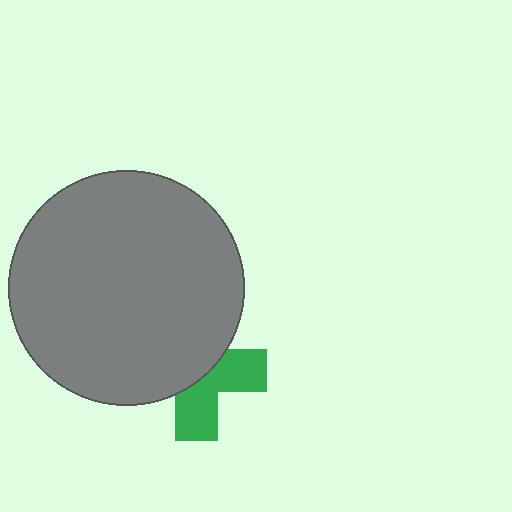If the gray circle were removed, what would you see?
You would see the complete green cross.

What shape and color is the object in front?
The object in front is a gray circle.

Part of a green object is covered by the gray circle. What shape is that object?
It is a cross.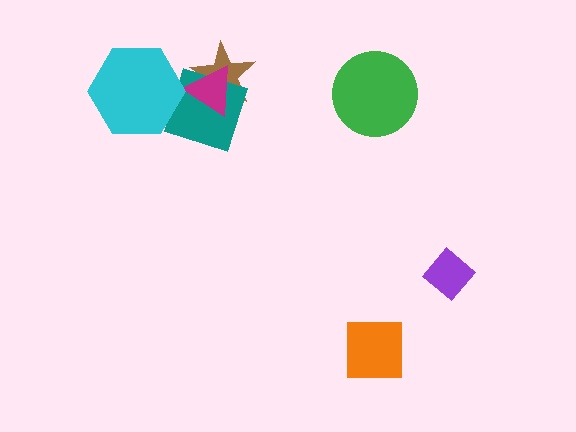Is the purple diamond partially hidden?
No, no other shape covers it.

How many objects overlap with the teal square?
3 objects overlap with the teal square.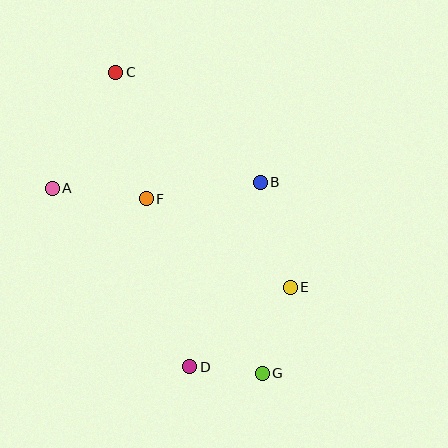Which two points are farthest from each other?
Points C and G are farthest from each other.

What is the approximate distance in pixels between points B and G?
The distance between B and G is approximately 191 pixels.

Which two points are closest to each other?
Points D and G are closest to each other.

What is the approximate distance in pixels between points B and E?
The distance between B and E is approximately 109 pixels.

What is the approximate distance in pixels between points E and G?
The distance between E and G is approximately 91 pixels.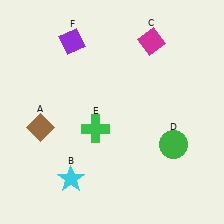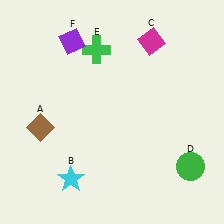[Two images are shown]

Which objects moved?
The objects that moved are: the green circle (D), the green cross (E).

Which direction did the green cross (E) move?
The green cross (E) moved up.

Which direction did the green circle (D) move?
The green circle (D) moved down.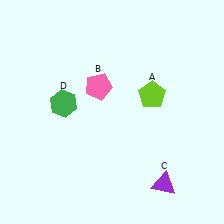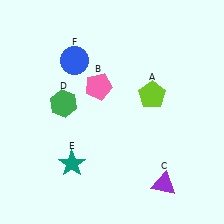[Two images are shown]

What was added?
A teal star (E), a blue circle (F) were added in Image 2.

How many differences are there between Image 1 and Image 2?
There are 2 differences between the two images.